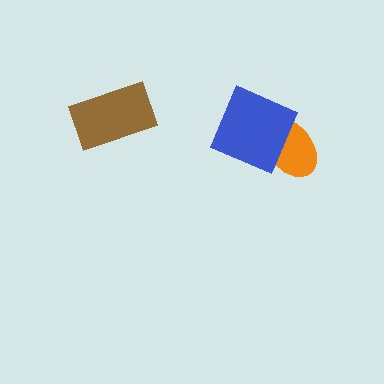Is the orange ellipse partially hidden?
Yes, it is partially covered by another shape.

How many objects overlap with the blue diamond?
1 object overlaps with the blue diamond.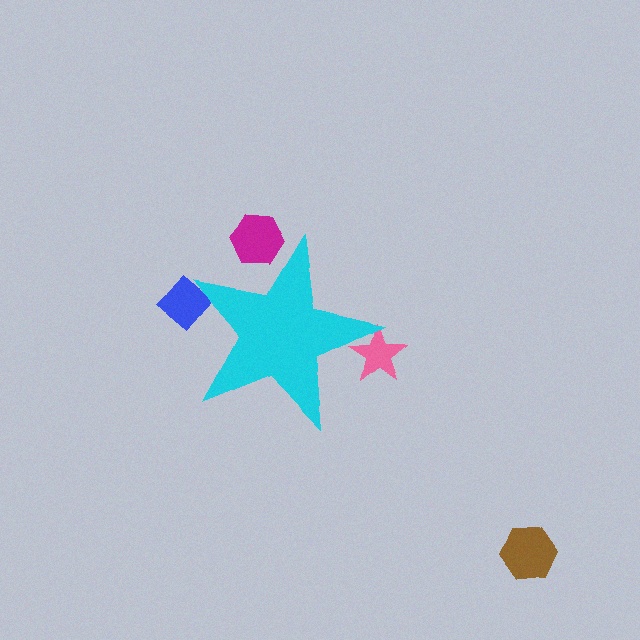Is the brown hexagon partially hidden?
No, the brown hexagon is fully visible.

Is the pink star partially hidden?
Yes, the pink star is partially hidden behind the cyan star.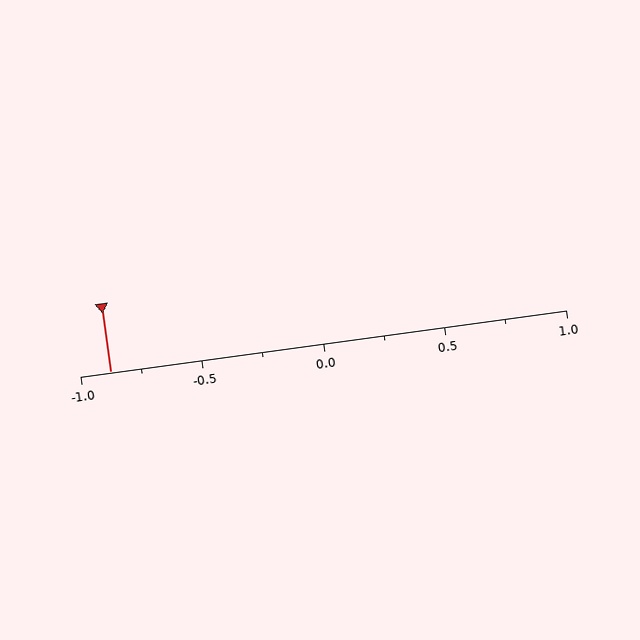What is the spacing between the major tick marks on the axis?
The major ticks are spaced 0.5 apart.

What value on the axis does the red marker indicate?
The marker indicates approximately -0.88.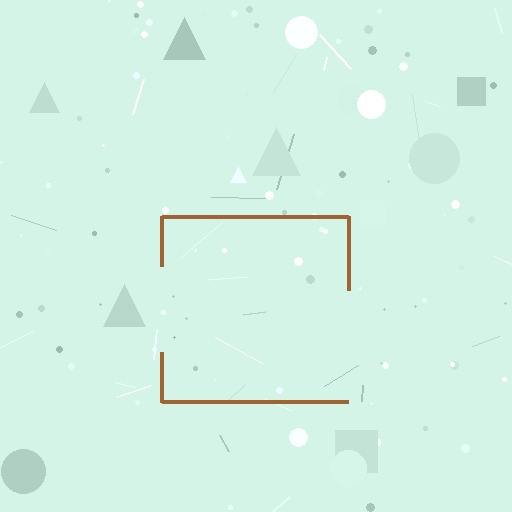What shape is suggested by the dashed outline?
The dashed outline suggests a square.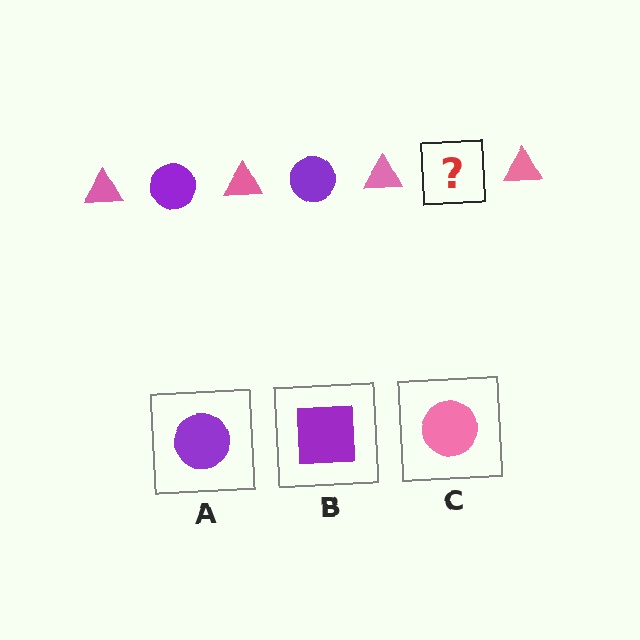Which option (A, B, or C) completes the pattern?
A.